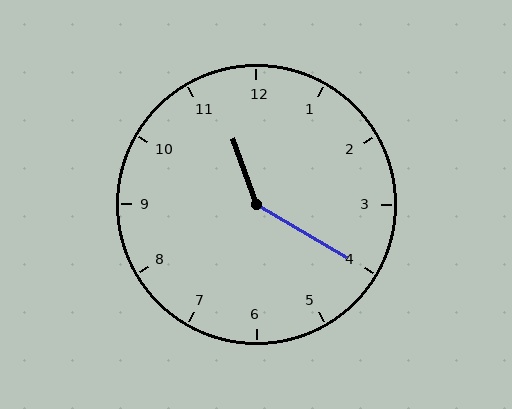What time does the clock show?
11:20.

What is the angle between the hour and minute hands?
Approximately 140 degrees.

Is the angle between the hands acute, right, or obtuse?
It is obtuse.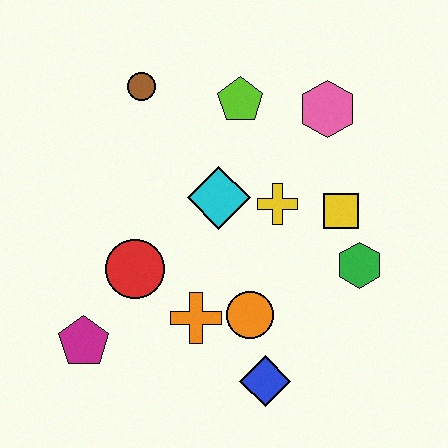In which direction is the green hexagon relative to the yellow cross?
The green hexagon is to the right of the yellow cross.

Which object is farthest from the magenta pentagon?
The pink hexagon is farthest from the magenta pentagon.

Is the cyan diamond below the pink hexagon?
Yes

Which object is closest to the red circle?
The orange cross is closest to the red circle.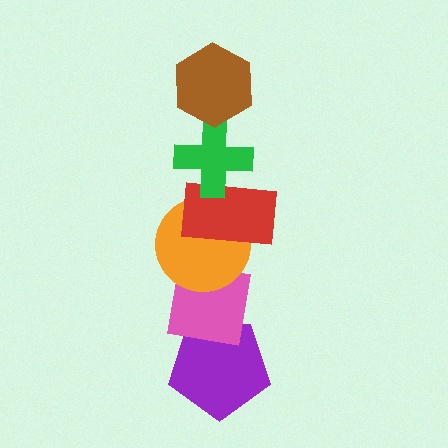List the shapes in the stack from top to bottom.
From top to bottom: the brown hexagon, the green cross, the red rectangle, the orange circle, the pink square, the purple pentagon.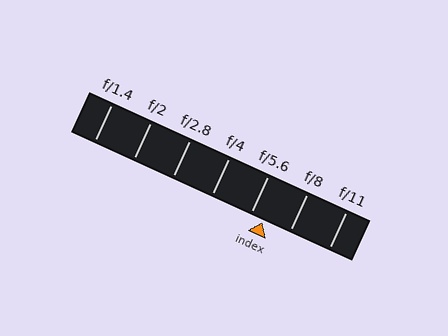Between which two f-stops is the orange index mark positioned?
The index mark is between f/5.6 and f/8.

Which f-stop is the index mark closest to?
The index mark is closest to f/5.6.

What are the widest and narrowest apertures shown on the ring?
The widest aperture shown is f/1.4 and the narrowest is f/11.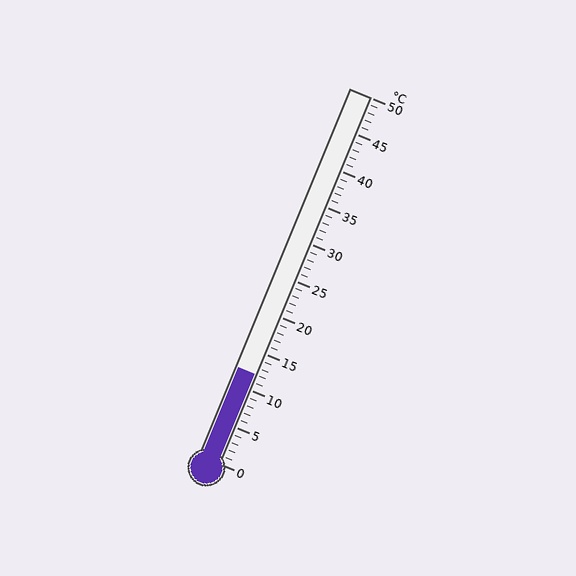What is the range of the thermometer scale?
The thermometer scale ranges from 0°C to 50°C.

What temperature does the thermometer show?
The thermometer shows approximately 12°C.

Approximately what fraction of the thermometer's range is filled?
The thermometer is filled to approximately 25% of its range.